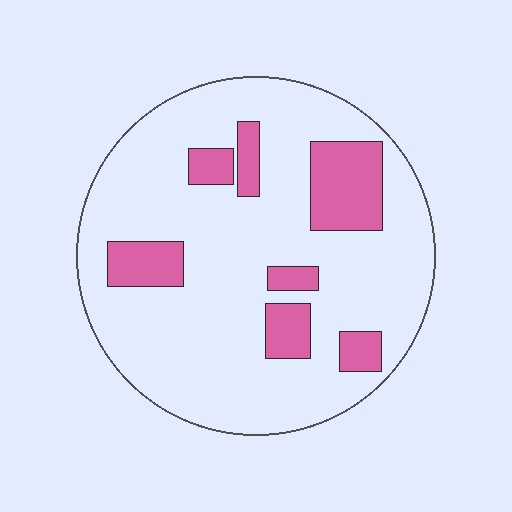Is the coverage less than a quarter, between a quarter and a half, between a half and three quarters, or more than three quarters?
Less than a quarter.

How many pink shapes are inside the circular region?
7.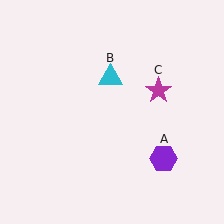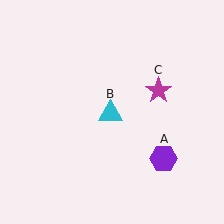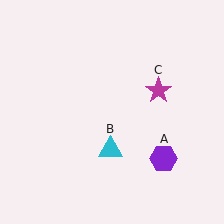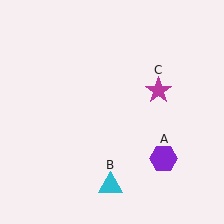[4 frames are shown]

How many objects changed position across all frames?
1 object changed position: cyan triangle (object B).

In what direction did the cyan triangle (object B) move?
The cyan triangle (object B) moved down.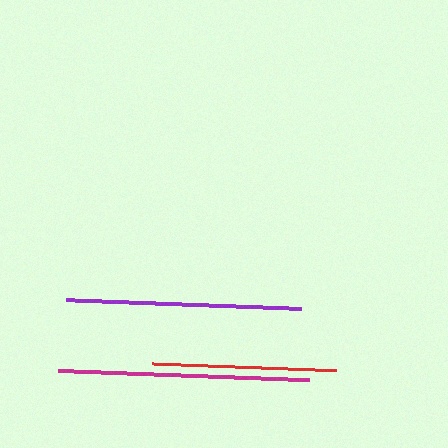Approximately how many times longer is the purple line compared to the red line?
The purple line is approximately 1.3 times the length of the red line.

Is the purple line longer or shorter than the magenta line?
The magenta line is longer than the purple line.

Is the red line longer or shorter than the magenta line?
The magenta line is longer than the red line.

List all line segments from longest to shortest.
From longest to shortest: magenta, purple, red.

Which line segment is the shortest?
The red line is the shortest at approximately 184 pixels.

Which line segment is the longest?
The magenta line is the longest at approximately 251 pixels.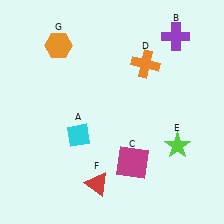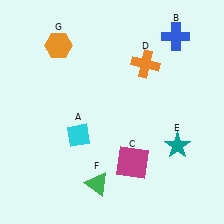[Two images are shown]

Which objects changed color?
B changed from purple to blue. E changed from lime to teal. F changed from red to green.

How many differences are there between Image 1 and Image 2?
There are 3 differences between the two images.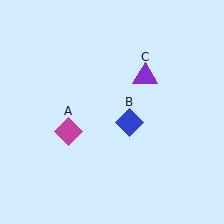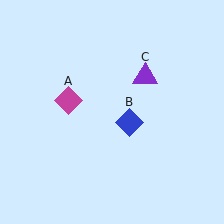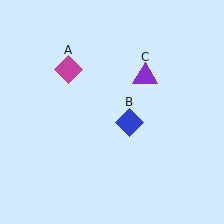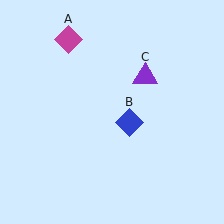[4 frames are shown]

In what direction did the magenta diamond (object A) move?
The magenta diamond (object A) moved up.